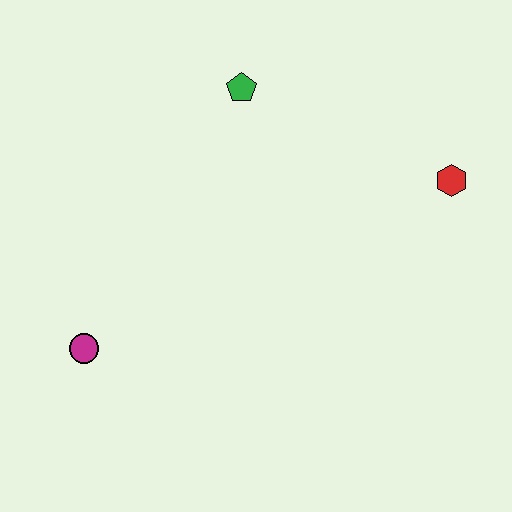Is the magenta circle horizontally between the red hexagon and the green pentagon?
No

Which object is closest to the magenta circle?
The green pentagon is closest to the magenta circle.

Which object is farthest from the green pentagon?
The magenta circle is farthest from the green pentagon.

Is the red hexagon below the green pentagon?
Yes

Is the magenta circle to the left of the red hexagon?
Yes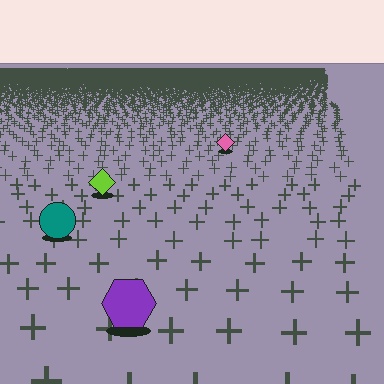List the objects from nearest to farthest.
From nearest to farthest: the purple hexagon, the teal circle, the lime diamond, the pink diamond.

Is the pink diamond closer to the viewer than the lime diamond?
No. The lime diamond is closer — you can tell from the texture gradient: the ground texture is coarser near it.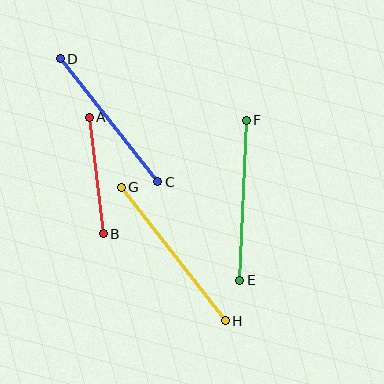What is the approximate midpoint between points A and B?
The midpoint is at approximately (96, 176) pixels.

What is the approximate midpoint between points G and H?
The midpoint is at approximately (173, 254) pixels.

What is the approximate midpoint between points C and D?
The midpoint is at approximately (109, 120) pixels.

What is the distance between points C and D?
The distance is approximately 157 pixels.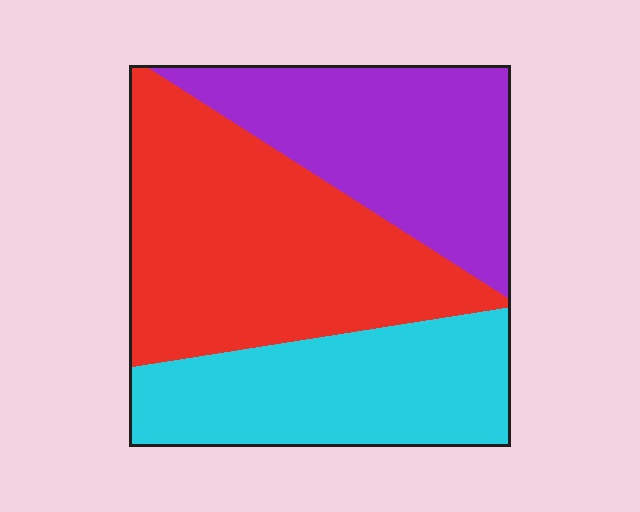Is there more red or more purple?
Red.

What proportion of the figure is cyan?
Cyan takes up between a sixth and a third of the figure.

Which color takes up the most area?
Red, at roughly 40%.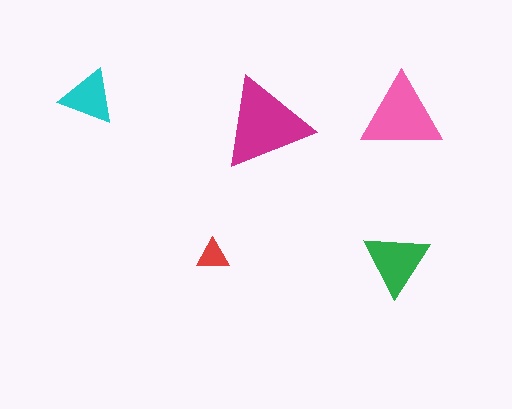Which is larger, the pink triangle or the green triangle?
The pink one.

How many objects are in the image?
There are 5 objects in the image.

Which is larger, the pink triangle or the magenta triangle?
The magenta one.